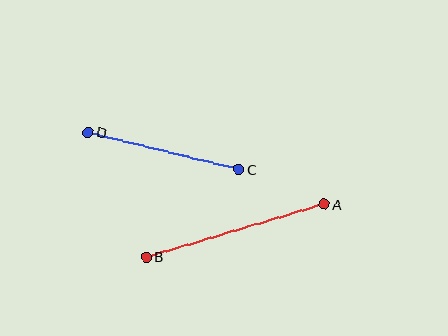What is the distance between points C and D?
The distance is approximately 155 pixels.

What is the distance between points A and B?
The distance is approximately 186 pixels.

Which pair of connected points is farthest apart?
Points A and B are farthest apart.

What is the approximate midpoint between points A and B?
The midpoint is at approximately (235, 231) pixels.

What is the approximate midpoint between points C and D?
The midpoint is at approximately (163, 151) pixels.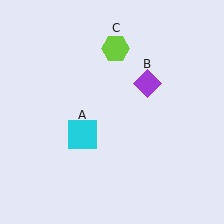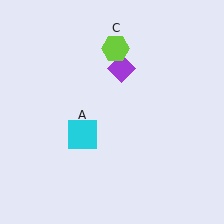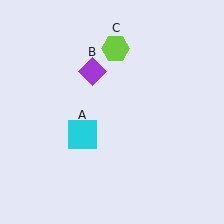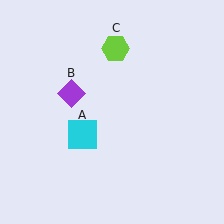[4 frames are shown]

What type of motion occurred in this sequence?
The purple diamond (object B) rotated counterclockwise around the center of the scene.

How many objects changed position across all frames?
1 object changed position: purple diamond (object B).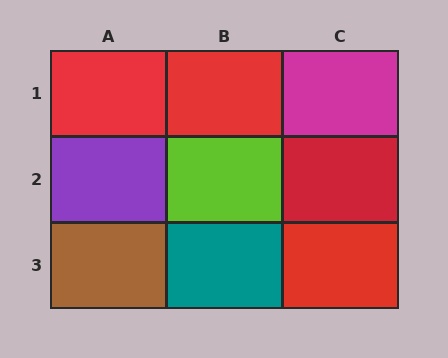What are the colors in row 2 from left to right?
Purple, lime, red.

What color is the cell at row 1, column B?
Red.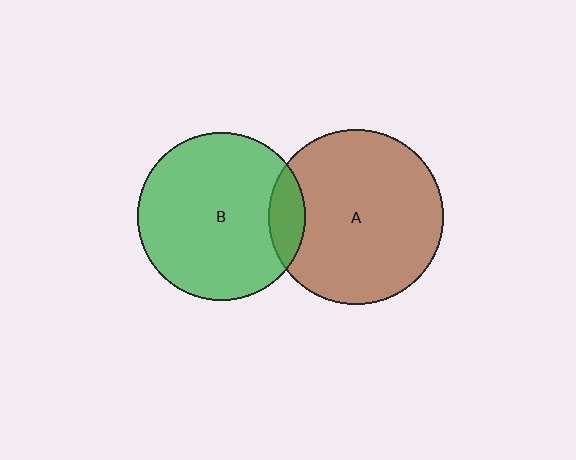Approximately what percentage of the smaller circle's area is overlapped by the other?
Approximately 10%.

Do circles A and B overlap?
Yes.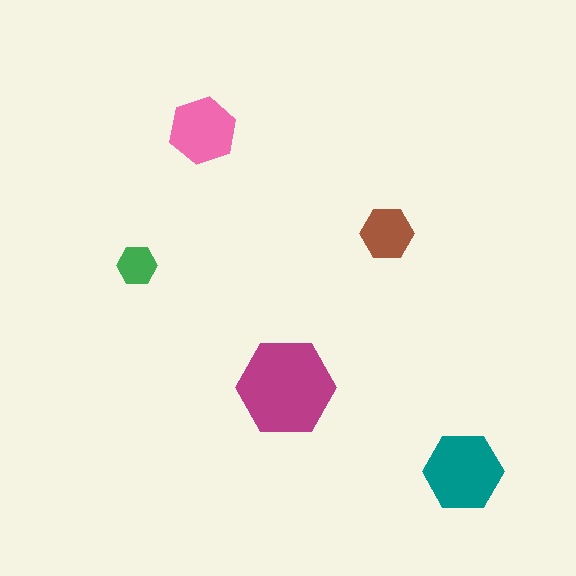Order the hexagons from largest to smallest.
the magenta one, the teal one, the pink one, the brown one, the green one.